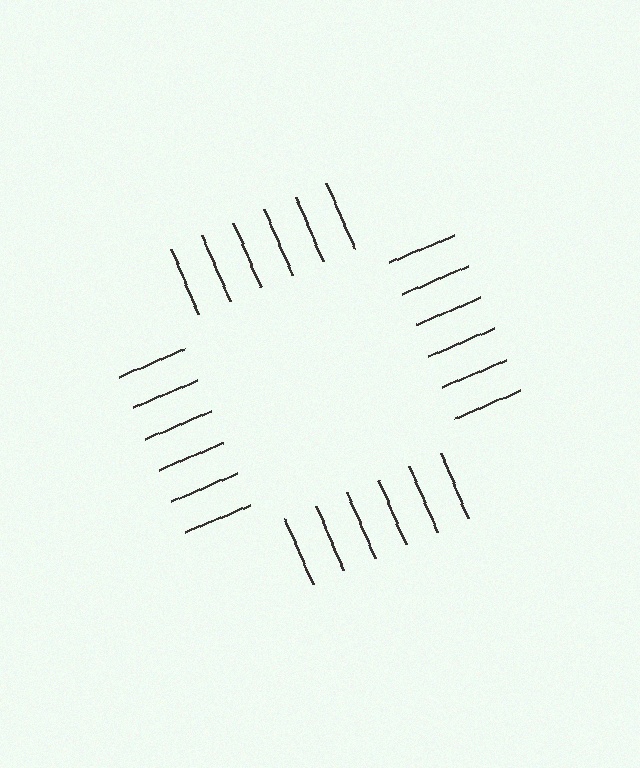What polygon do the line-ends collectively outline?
An illusory square — the line segments terminate on its edges but no continuous stroke is drawn.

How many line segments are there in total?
24 — 6 along each of the 4 edges.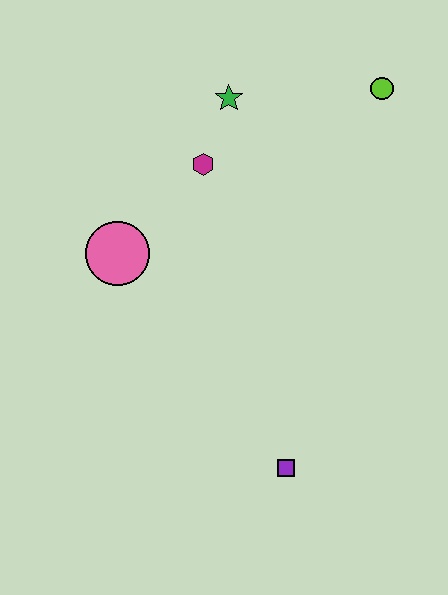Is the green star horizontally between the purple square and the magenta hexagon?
Yes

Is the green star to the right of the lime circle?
No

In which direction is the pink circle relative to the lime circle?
The pink circle is to the left of the lime circle.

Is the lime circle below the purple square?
No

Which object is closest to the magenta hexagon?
The green star is closest to the magenta hexagon.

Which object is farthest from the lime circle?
The purple square is farthest from the lime circle.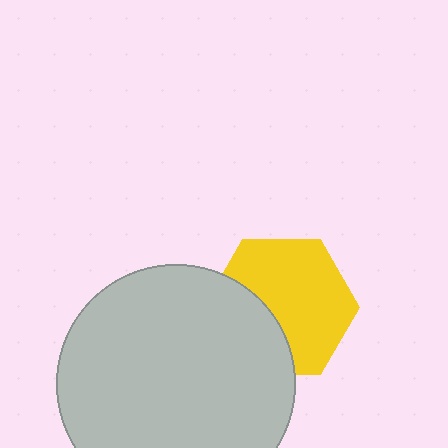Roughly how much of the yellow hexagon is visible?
Most of it is visible (roughly 65%).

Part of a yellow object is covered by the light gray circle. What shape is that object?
It is a hexagon.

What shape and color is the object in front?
The object in front is a light gray circle.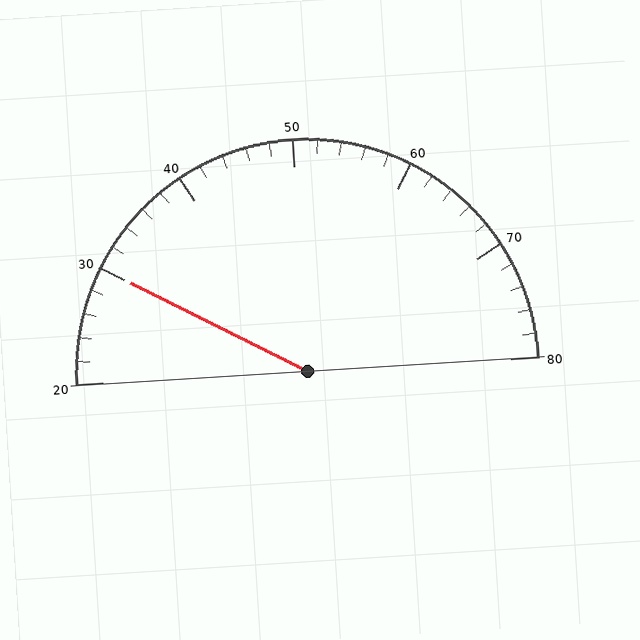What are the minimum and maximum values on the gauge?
The gauge ranges from 20 to 80.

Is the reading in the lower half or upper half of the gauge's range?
The reading is in the lower half of the range (20 to 80).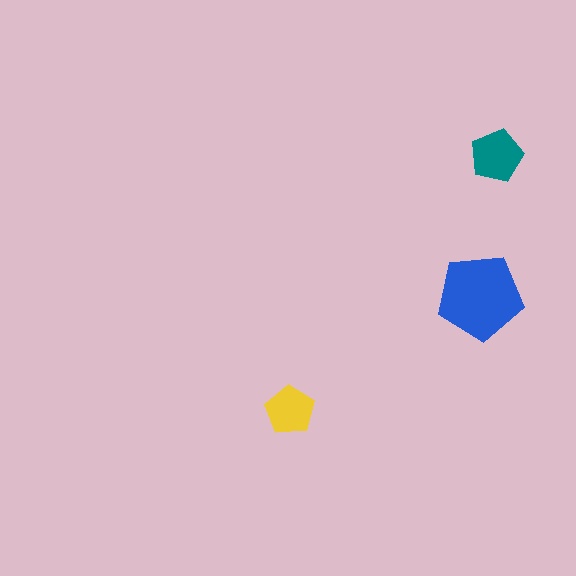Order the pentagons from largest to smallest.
the blue one, the teal one, the yellow one.